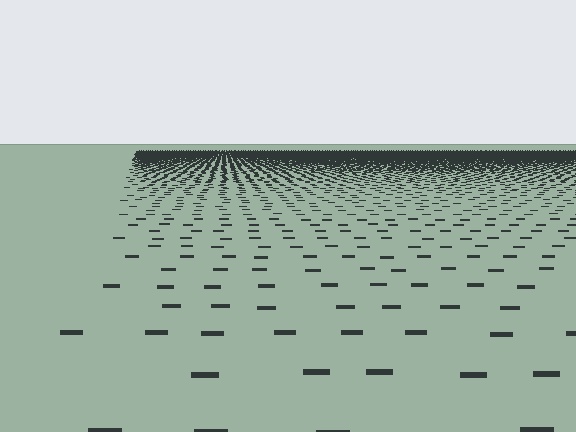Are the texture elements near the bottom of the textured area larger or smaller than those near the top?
Larger. Near the bottom, elements are closer to the viewer and appear at a bigger on-screen size.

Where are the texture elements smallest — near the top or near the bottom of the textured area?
Near the top.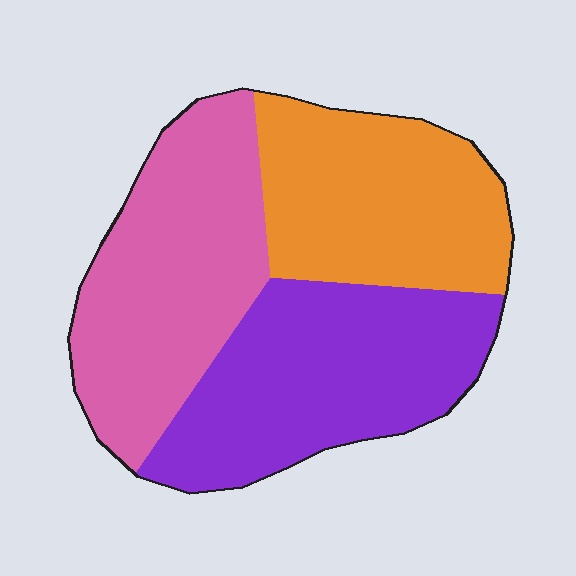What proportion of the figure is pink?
Pink takes up about one third (1/3) of the figure.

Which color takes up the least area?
Orange, at roughly 30%.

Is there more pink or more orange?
Pink.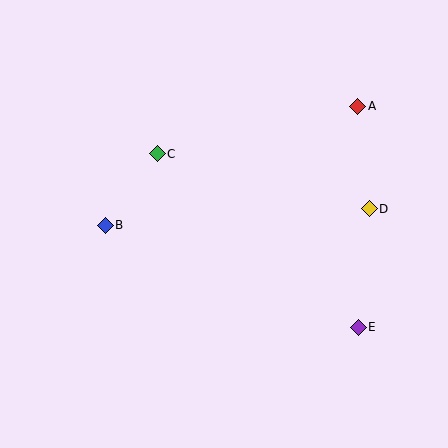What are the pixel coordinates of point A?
Point A is at (358, 106).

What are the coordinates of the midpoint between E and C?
The midpoint between E and C is at (258, 241).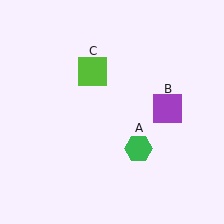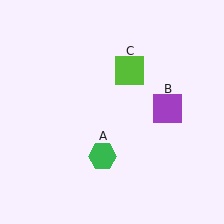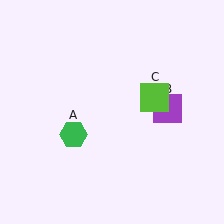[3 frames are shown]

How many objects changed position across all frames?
2 objects changed position: green hexagon (object A), lime square (object C).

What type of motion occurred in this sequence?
The green hexagon (object A), lime square (object C) rotated clockwise around the center of the scene.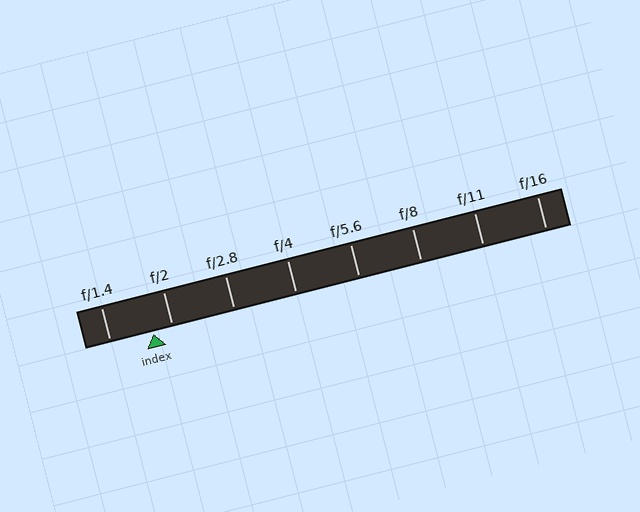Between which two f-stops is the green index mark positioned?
The index mark is between f/1.4 and f/2.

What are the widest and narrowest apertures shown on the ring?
The widest aperture shown is f/1.4 and the narrowest is f/16.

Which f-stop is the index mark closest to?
The index mark is closest to f/2.